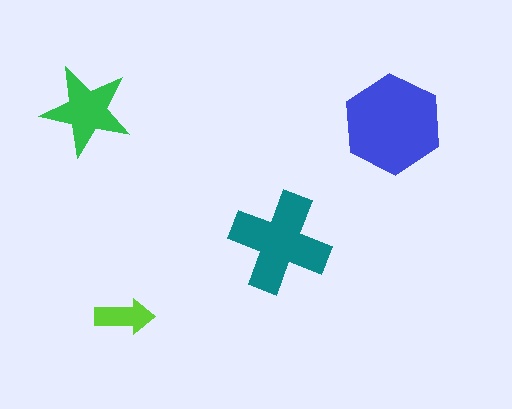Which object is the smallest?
The lime arrow.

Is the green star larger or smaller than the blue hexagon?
Smaller.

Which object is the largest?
The blue hexagon.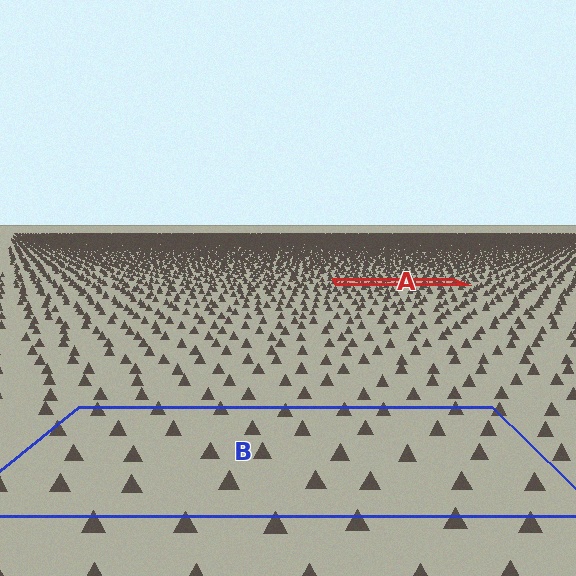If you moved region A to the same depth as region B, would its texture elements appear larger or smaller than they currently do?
They would appear larger. At a closer depth, the same texture elements are projected at a bigger on-screen size.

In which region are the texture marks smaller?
The texture marks are smaller in region A, because it is farther away.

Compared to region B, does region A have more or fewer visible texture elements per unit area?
Region A has more texture elements per unit area — they are packed more densely because it is farther away.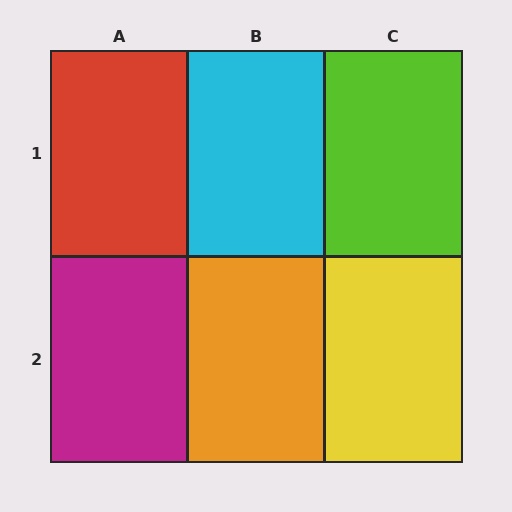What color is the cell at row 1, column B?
Cyan.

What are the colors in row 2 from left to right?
Magenta, orange, yellow.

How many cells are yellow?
1 cell is yellow.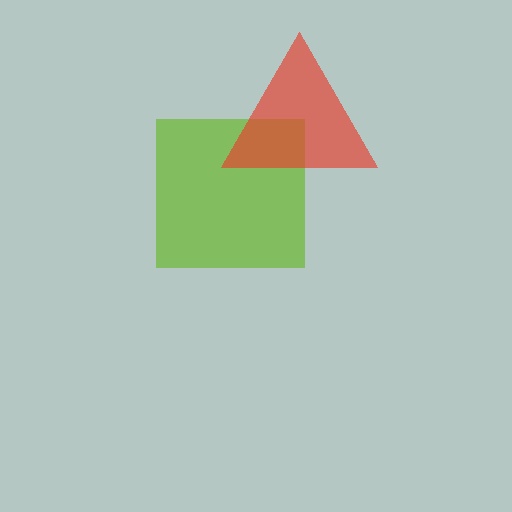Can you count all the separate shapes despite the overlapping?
Yes, there are 2 separate shapes.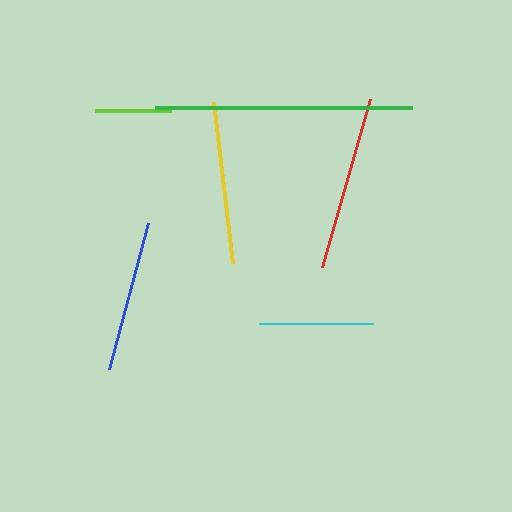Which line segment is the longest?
The green line is the longest at approximately 257 pixels.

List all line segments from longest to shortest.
From longest to shortest: green, red, yellow, blue, cyan, lime.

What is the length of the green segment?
The green segment is approximately 257 pixels long.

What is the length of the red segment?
The red segment is approximately 175 pixels long.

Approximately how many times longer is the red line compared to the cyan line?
The red line is approximately 1.5 times the length of the cyan line.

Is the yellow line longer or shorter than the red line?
The red line is longer than the yellow line.